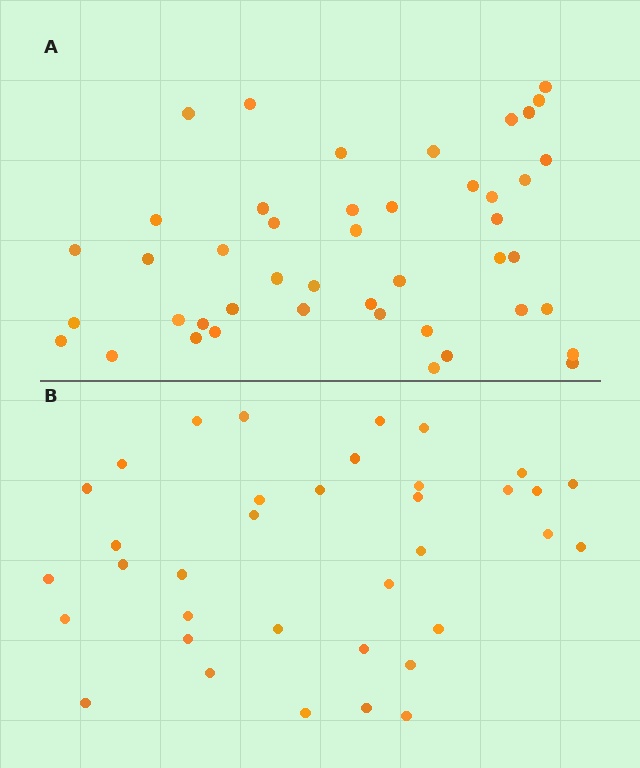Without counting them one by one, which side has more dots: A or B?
Region A (the top region) has more dots.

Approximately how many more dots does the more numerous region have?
Region A has roughly 8 or so more dots than region B.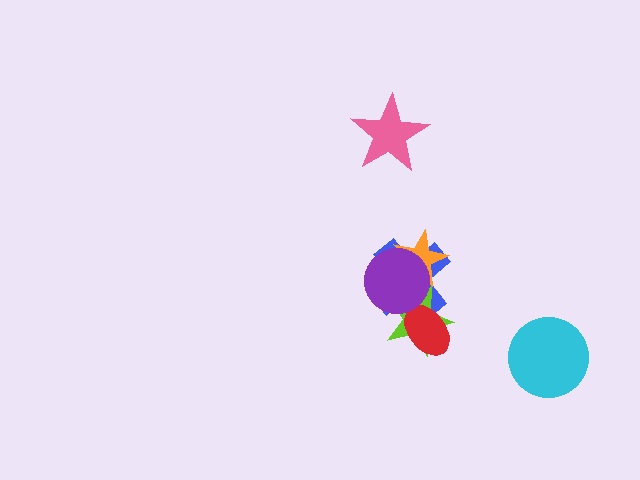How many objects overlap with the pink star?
0 objects overlap with the pink star.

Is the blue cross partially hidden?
Yes, it is partially covered by another shape.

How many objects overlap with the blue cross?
4 objects overlap with the blue cross.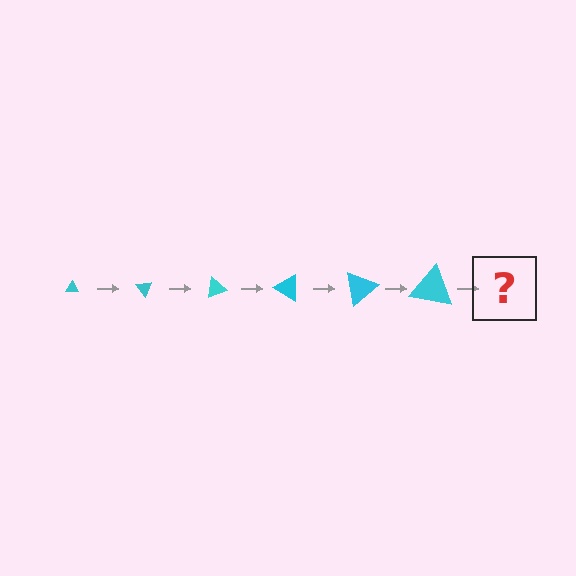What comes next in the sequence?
The next element should be a triangle, larger than the previous one and rotated 300 degrees from the start.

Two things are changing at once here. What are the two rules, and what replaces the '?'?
The two rules are that the triangle grows larger each step and it rotates 50 degrees each step. The '?' should be a triangle, larger than the previous one and rotated 300 degrees from the start.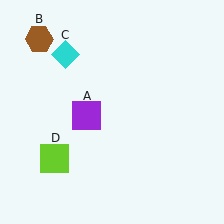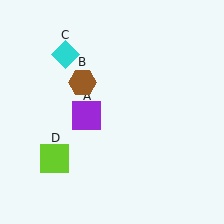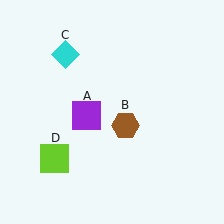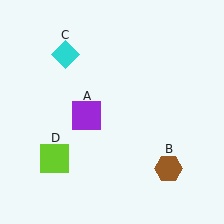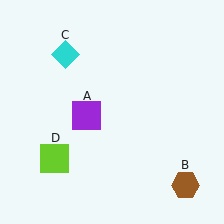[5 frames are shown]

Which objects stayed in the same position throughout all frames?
Purple square (object A) and cyan diamond (object C) and lime square (object D) remained stationary.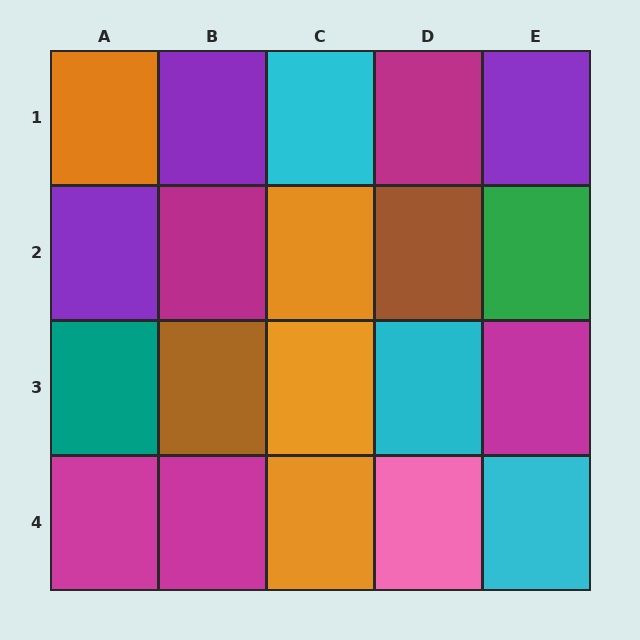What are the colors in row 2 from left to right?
Purple, magenta, orange, brown, green.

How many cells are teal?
1 cell is teal.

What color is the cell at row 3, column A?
Teal.